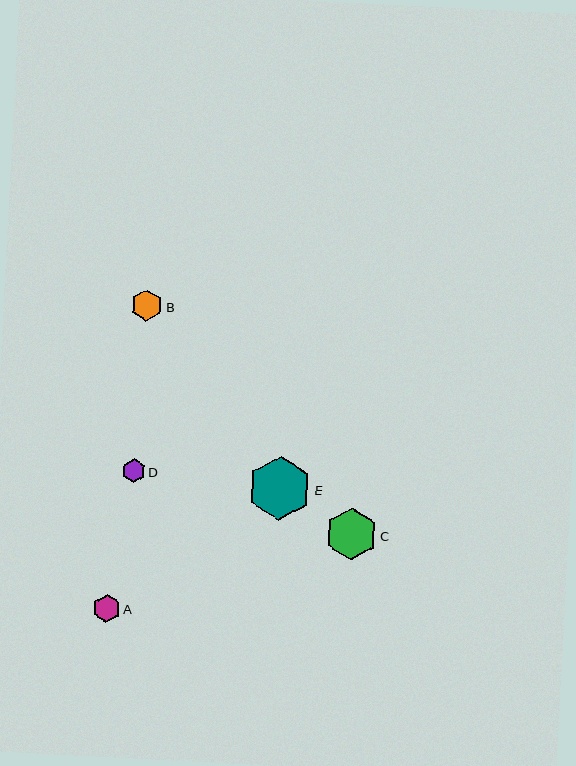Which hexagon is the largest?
Hexagon E is the largest with a size of approximately 64 pixels.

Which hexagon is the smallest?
Hexagon D is the smallest with a size of approximately 23 pixels.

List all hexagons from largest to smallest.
From largest to smallest: E, C, B, A, D.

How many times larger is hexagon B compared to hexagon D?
Hexagon B is approximately 1.4 times the size of hexagon D.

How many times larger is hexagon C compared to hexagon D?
Hexagon C is approximately 2.2 times the size of hexagon D.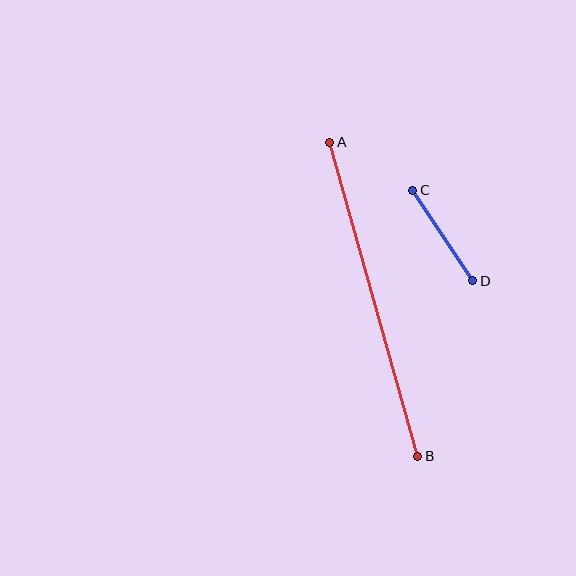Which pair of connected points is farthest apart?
Points A and B are farthest apart.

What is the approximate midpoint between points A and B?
The midpoint is at approximately (374, 299) pixels.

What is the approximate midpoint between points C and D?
The midpoint is at approximately (443, 235) pixels.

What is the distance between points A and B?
The distance is approximately 326 pixels.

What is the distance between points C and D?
The distance is approximately 109 pixels.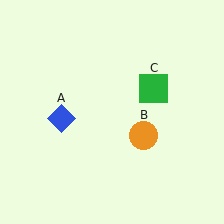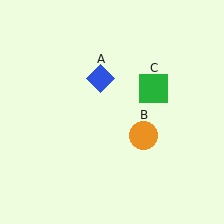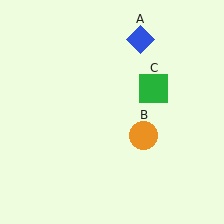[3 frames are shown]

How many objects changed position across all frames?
1 object changed position: blue diamond (object A).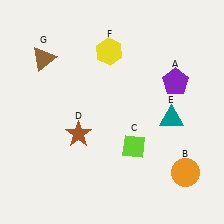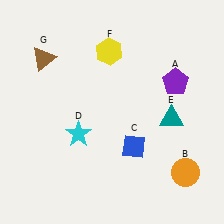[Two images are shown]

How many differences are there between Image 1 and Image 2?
There are 2 differences between the two images.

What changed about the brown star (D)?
In Image 1, D is brown. In Image 2, it changed to cyan.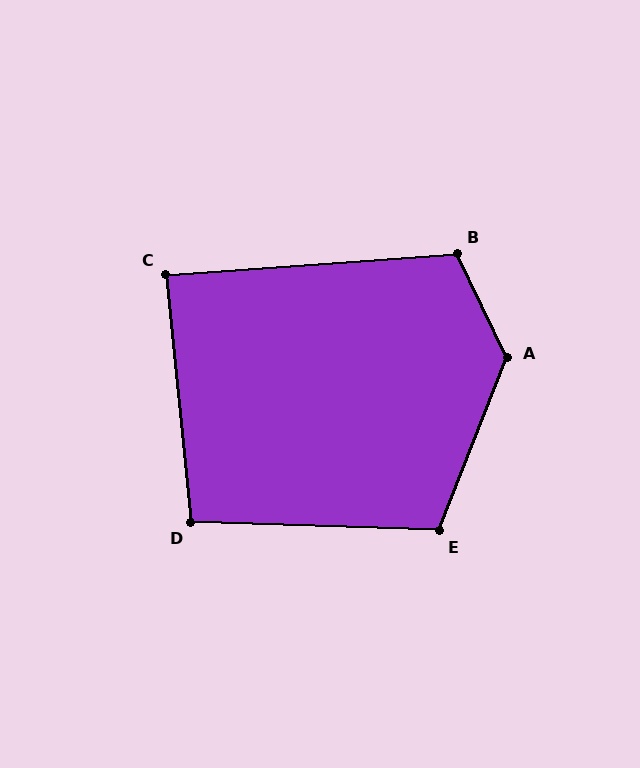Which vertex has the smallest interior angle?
C, at approximately 88 degrees.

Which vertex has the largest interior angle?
A, at approximately 133 degrees.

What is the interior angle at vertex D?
Approximately 98 degrees (obtuse).